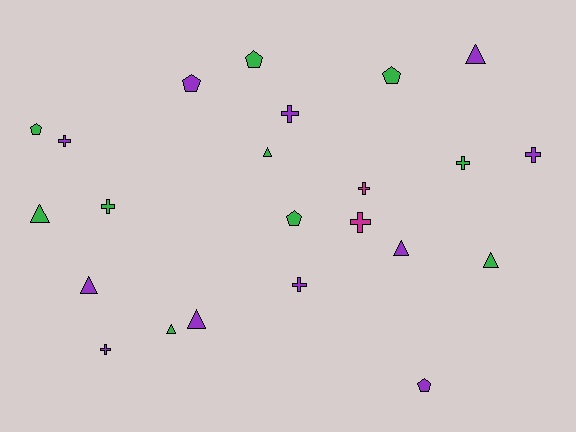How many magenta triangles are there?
There are no magenta triangles.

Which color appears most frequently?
Purple, with 11 objects.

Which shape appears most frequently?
Cross, with 9 objects.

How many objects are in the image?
There are 23 objects.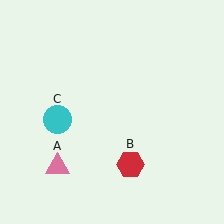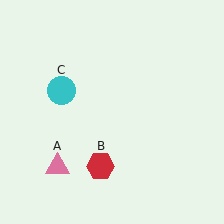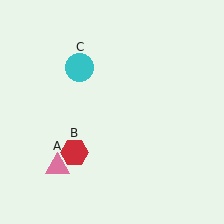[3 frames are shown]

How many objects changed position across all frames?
2 objects changed position: red hexagon (object B), cyan circle (object C).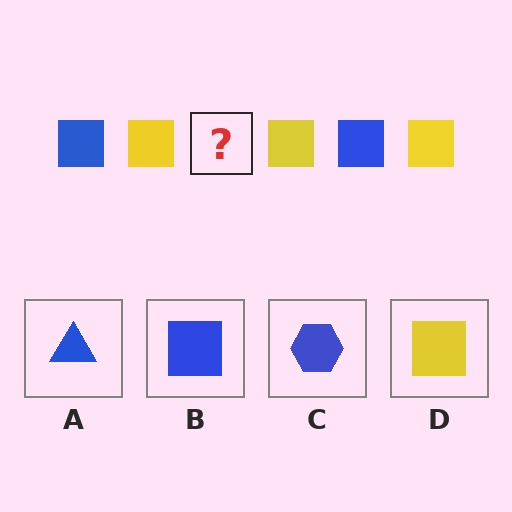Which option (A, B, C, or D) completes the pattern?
B.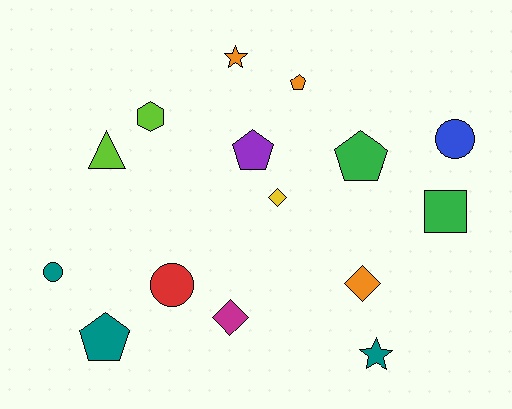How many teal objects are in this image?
There are 3 teal objects.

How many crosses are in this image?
There are no crosses.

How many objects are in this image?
There are 15 objects.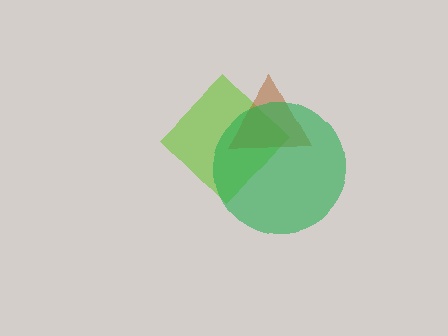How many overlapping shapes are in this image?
There are 3 overlapping shapes in the image.